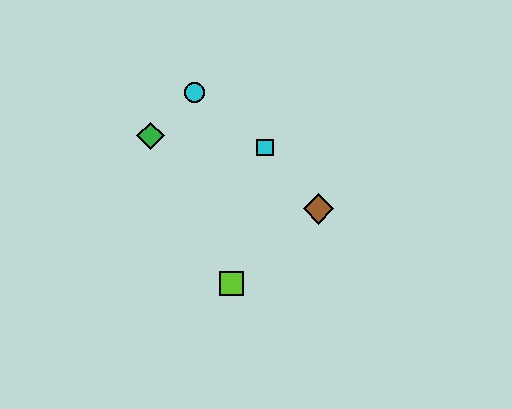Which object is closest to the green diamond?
The cyan circle is closest to the green diamond.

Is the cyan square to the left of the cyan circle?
No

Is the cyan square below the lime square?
No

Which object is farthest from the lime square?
The cyan circle is farthest from the lime square.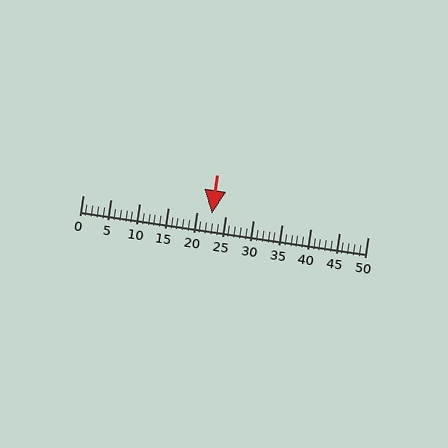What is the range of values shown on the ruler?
The ruler shows values from 0 to 50.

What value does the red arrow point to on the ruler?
The red arrow points to approximately 23.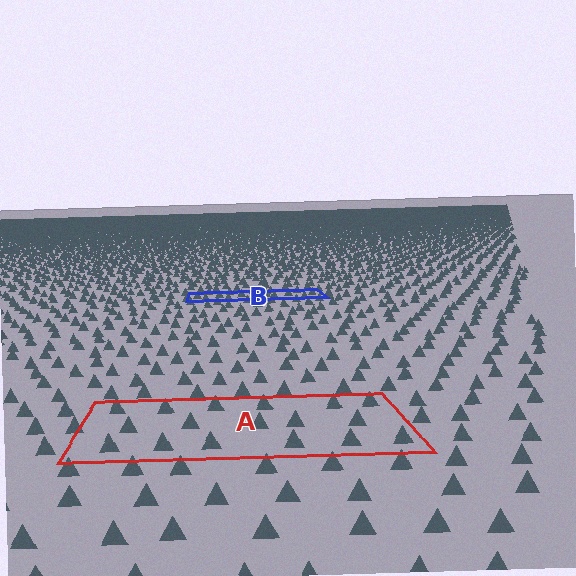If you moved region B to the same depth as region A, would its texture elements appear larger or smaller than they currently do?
They would appear larger. At a closer depth, the same texture elements are projected at a bigger on-screen size.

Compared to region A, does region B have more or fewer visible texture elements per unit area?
Region B has more texture elements per unit area — they are packed more densely because it is farther away.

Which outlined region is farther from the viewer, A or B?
Region B is farther from the viewer — the texture elements inside it appear smaller and more densely packed.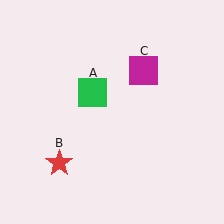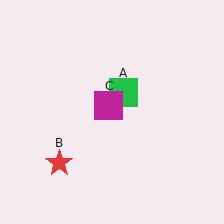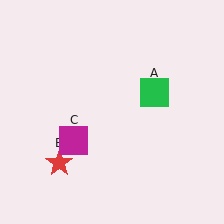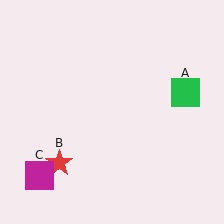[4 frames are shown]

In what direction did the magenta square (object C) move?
The magenta square (object C) moved down and to the left.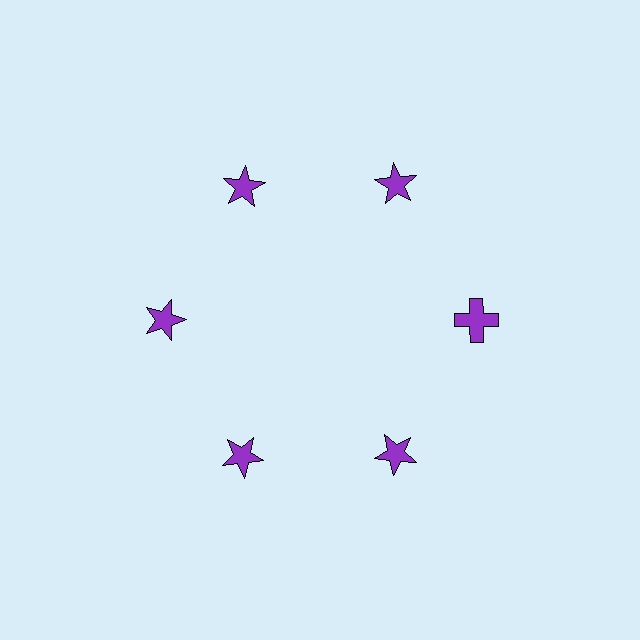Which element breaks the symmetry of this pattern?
The purple cross at roughly the 3 o'clock position breaks the symmetry. All other shapes are purple stars.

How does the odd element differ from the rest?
It has a different shape: cross instead of star.